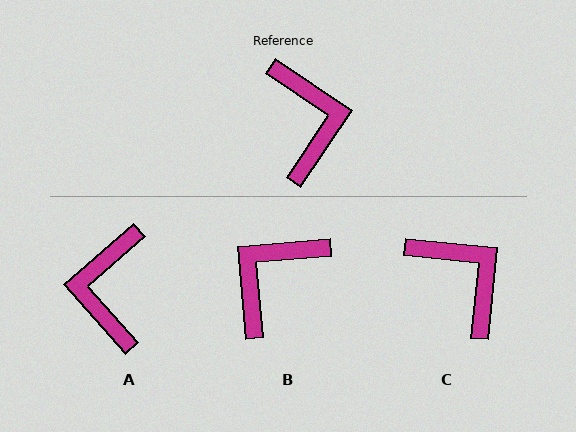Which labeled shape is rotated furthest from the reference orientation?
A, about 165 degrees away.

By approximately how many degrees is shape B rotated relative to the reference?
Approximately 129 degrees counter-clockwise.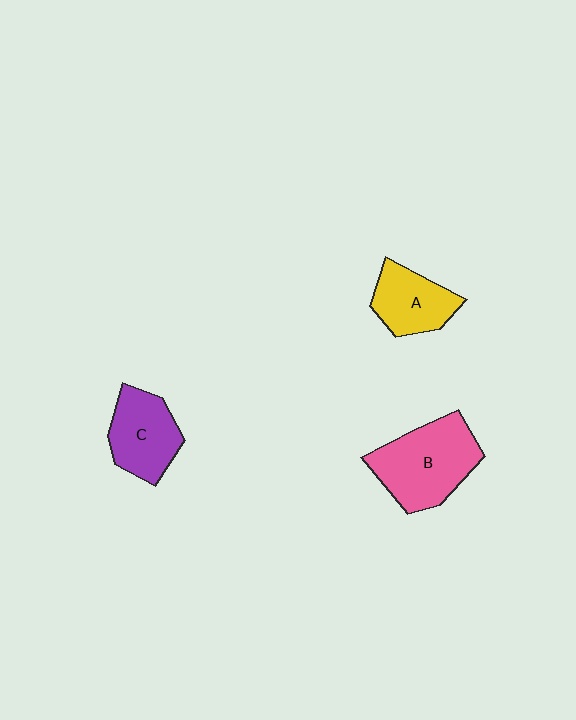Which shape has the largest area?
Shape B (pink).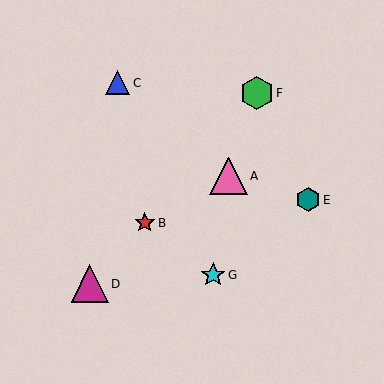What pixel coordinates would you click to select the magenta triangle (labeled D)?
Click at (90, 284) to select the magenta triangle D.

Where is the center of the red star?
The center of the red star is at (145, 223).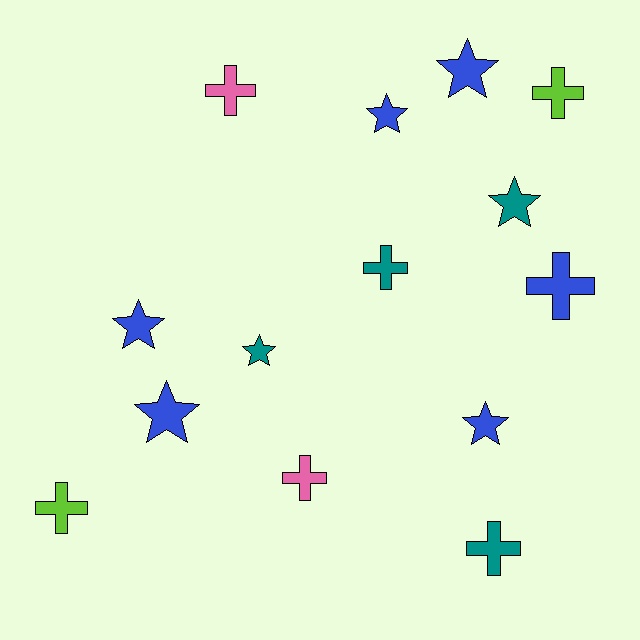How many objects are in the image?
There are 14 objects.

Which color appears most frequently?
Blue, with 6 objects.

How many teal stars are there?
There are 2 teal stars.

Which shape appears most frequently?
Cross, with 7 objects.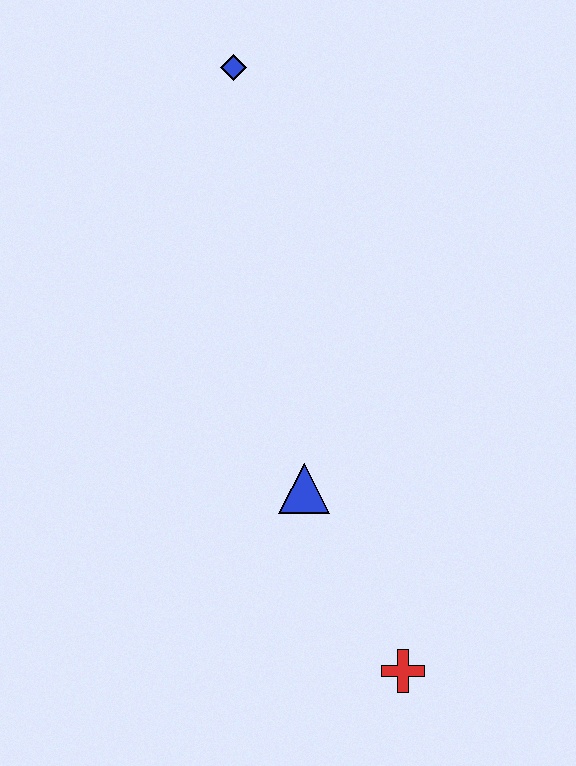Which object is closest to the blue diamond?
The blue triangle is closest to the blue diamond.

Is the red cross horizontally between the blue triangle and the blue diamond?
No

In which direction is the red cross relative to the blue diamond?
The red cross is below the blue diamond.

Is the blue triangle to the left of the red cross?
Yes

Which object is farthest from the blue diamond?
The red cross is farthest from the blue diamond.